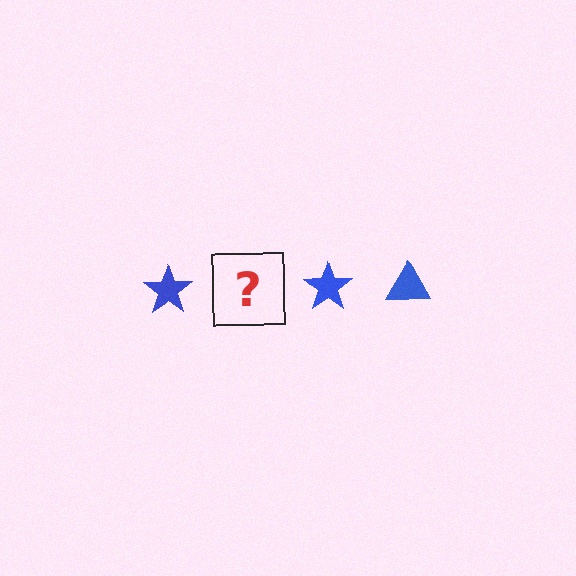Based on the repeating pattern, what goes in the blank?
The blank should be a blue triangle.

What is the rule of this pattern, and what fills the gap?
The rule is that the pattern cycles through star, triangle shapes in blue. The gap should be filled with a blue triangle.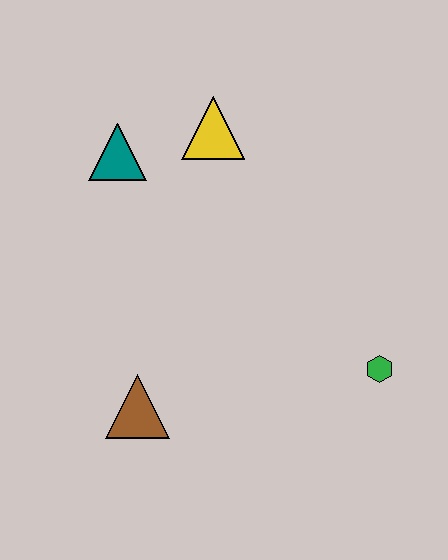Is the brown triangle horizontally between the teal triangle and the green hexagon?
Yes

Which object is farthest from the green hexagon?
The teal triangle is farthest from the green hexagon.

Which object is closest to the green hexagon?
The brown triangle is closest to the green hexagon.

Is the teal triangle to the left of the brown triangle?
Yes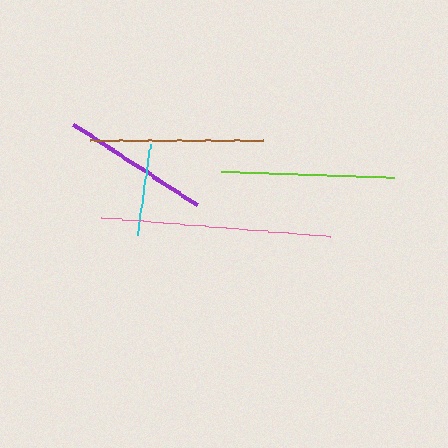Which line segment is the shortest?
The cyan line is the shortest at approximately 92 pixels.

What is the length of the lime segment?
The lime segment is approximately 173 pixels long.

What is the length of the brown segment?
The brown segment is approximately 173 pixels long.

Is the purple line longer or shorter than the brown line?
The brown line is longer than the purple line.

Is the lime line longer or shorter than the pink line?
The pink line is longer than the lime line.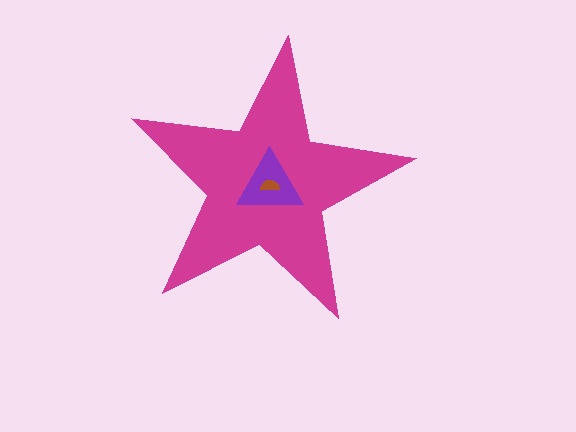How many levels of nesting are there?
3.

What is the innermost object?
The brown semicircle.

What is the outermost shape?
The magenta star.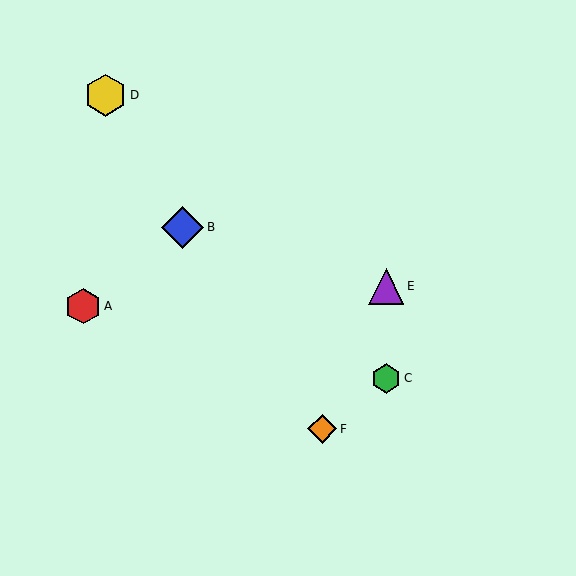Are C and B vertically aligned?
No, C is at x≈386 and B is at x≈183.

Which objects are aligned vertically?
Objects C, E are aligned vertically.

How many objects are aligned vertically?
2 objects (C, E) are aligned vertically.